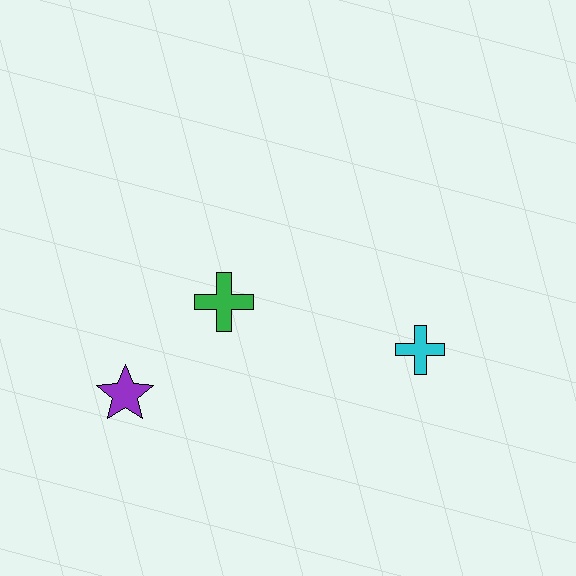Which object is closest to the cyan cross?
The green cross is closest to the cyan cross.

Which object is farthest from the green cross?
The cyan cross is farthest from the green cross.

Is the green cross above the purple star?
Yes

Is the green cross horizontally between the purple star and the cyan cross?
Yes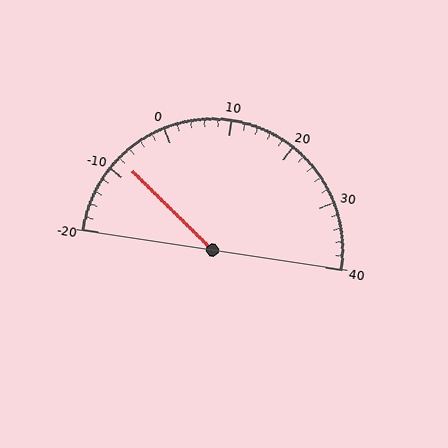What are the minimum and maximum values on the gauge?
The gauge ranges from -20 to 40.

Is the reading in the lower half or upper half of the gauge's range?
The reading is in the lower half of the range (-20 to 40).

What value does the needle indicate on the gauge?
The needle indicates approximately -8.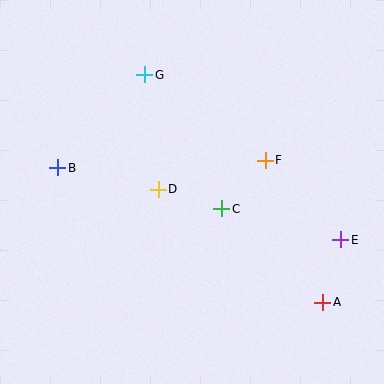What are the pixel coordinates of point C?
Point C is at (222, 209).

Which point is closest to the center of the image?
Point D at (158, 189) is closest to the center.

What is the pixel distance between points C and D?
The distance between C and D is 67 pixels.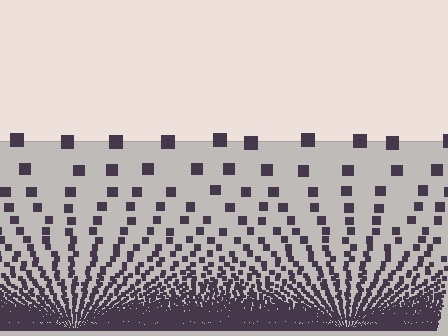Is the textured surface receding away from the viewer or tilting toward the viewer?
The surface appears to tilt toward the viewer. Texture elements get larger and sparser toward the top.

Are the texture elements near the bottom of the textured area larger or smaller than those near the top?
Smaller. The gradient is inverted — elements near the bottom are smaller and denser.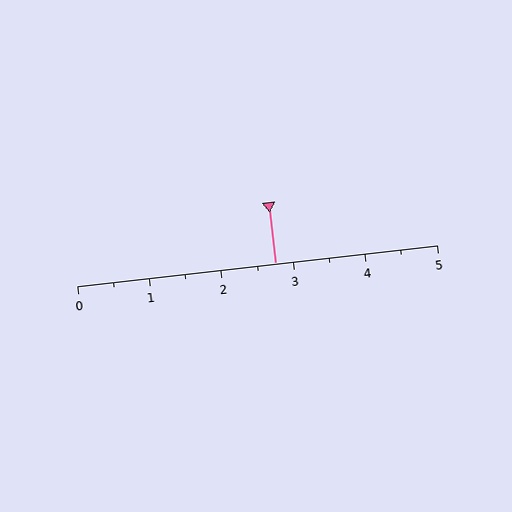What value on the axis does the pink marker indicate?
The marker indicates approximately 2.8.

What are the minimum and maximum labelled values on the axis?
The axis runs from 0 to 5.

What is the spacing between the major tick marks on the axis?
The major ticks are spaced 1 apart.